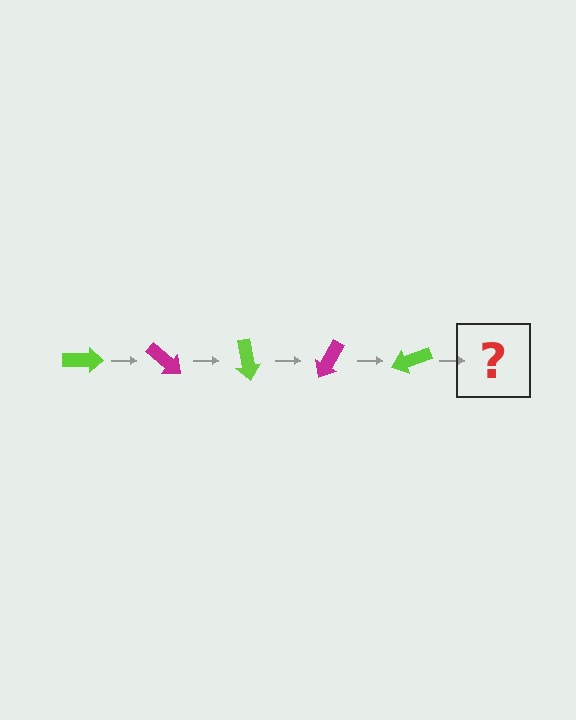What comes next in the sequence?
The next element should be a magenta arrow, rotated 200 degrees from the start.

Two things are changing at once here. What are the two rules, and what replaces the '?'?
The two rules are that it rotates 40 degrees each step and the color cycles through lime and magenta. The '?' should be a magenta arrow, rotated 200 degrees from the start.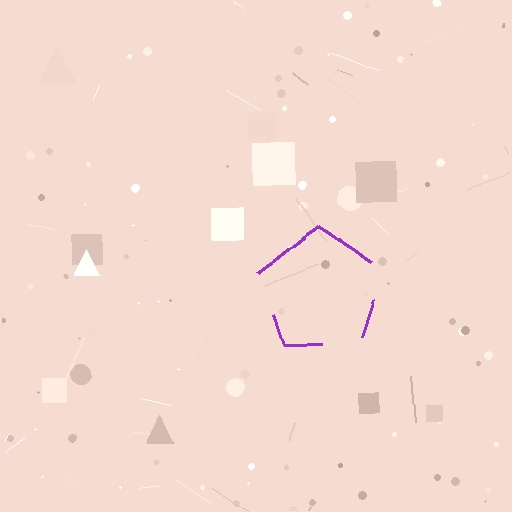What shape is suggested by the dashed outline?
The dashed outline suggests a pentagon.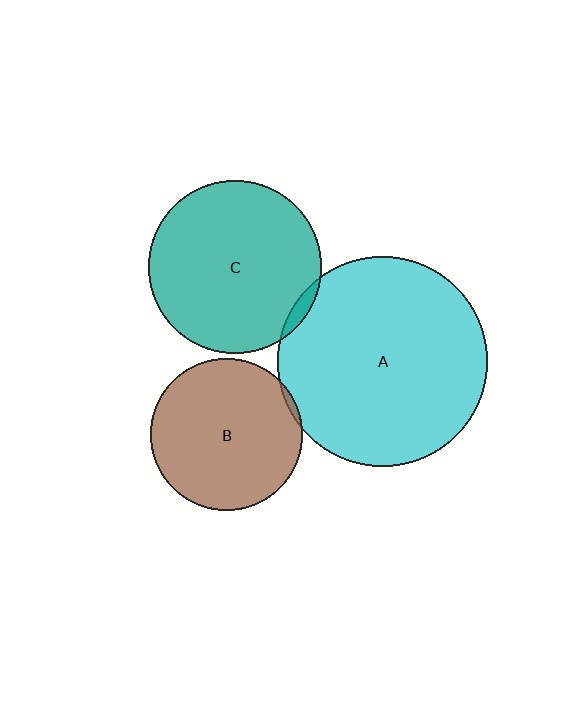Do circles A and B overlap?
Yes.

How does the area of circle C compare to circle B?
Approximately 1.3 times.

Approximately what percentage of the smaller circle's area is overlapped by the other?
Approximately 5%.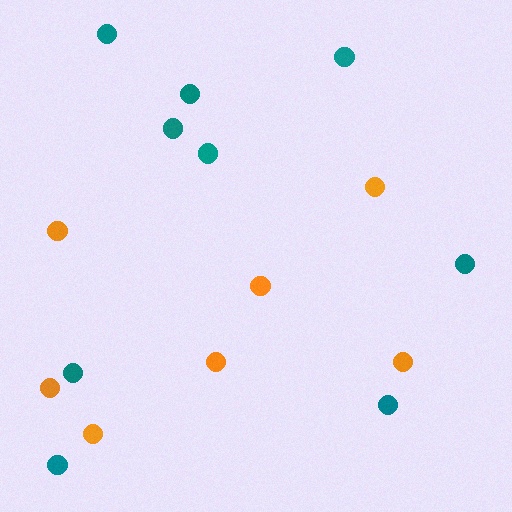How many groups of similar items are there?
There are 2 groups: one group of orange circles (7) and one group of teal circles (9).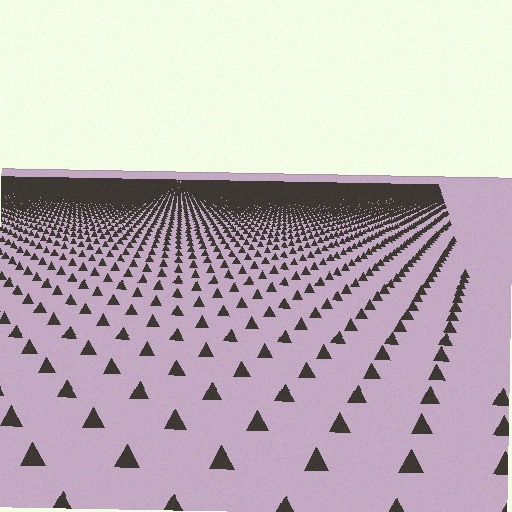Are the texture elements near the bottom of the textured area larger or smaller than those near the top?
Larger. Near the bottom, elements are closer to the viewer and appear at a bigger on-screen size.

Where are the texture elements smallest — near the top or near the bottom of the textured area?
Near the top.